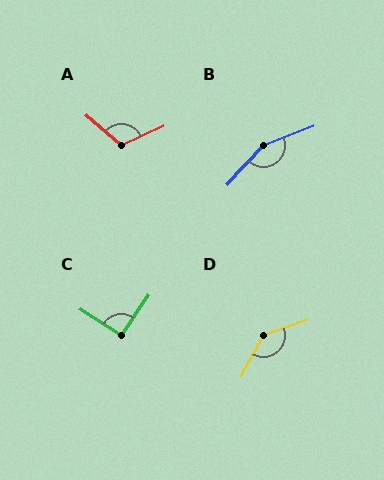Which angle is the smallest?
C, at approximately 91 degrees.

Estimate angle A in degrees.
Approximately 114 degrees.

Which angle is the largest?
B, at approximately 154 degrees.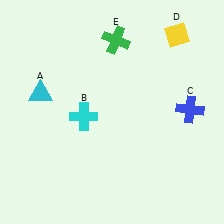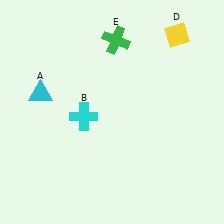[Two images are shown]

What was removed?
The blue cross (C) was removed in Image 2.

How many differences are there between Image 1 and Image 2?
There is 1 difference between the two images.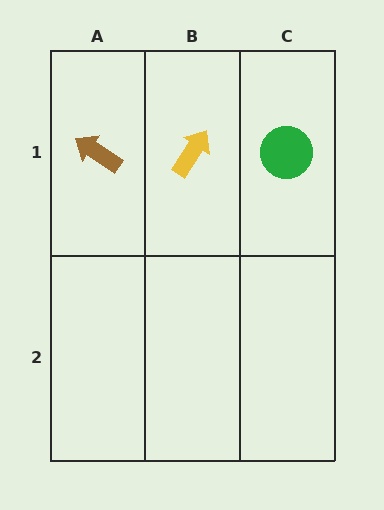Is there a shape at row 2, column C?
No, that cell is empty.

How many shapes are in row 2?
0 shapes.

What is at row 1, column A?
A brown arrow.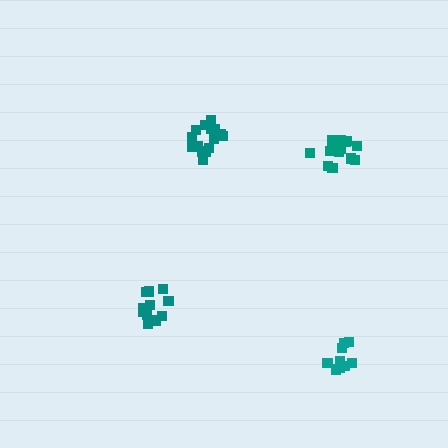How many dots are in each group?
Group 1: 15 dots, Group 2: 12 dots, Group 3: 10 dots, Group 4: 15 dots (52 total).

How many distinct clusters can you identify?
There are 4 distinct clusters.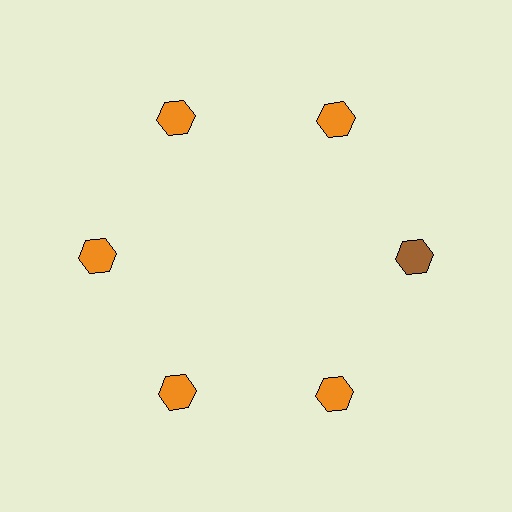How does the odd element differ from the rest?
It has a different color: brown instead of orange.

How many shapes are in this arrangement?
There are 6 shapes arranged in a ring pattern.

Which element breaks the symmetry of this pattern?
The brown hexagon at roughly the 3 o'clock position breaks the symmetry. All other shapes are orange hexagons.